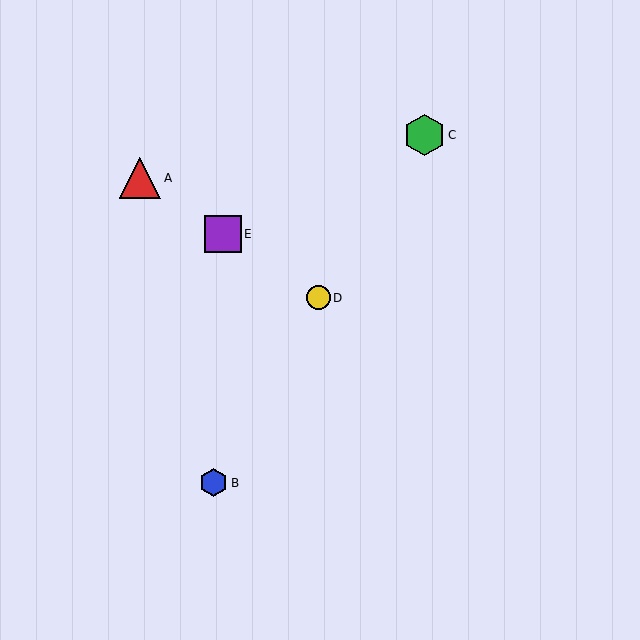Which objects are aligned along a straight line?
Objects A, D, E are aligned along a straight line.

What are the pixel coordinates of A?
Object A is at (140, 178).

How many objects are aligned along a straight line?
3 objects (A, D, E) are aligned along a straight line.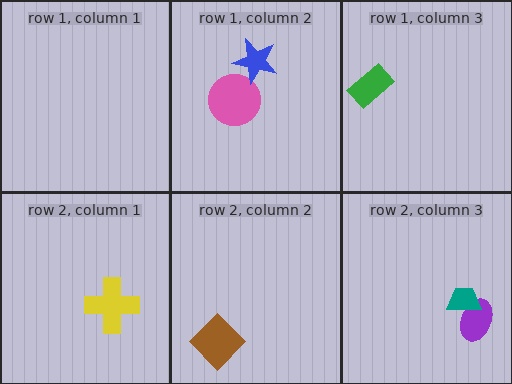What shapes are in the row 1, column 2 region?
The pink circle, the blue star.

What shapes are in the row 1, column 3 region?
The green rectangle.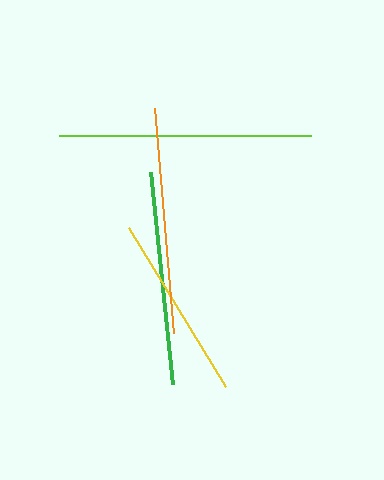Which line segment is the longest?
The lime line is the longest at approximately 252 pixels.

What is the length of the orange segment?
The orange segment is approximately 226 pixels long.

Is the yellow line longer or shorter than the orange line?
The orange line is longer than the yellow line.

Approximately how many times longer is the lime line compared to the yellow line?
The lime line is approximately 1.4 times the length of the yellow line.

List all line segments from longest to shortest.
From longest to shortest: lime, orange, green, yellow, red.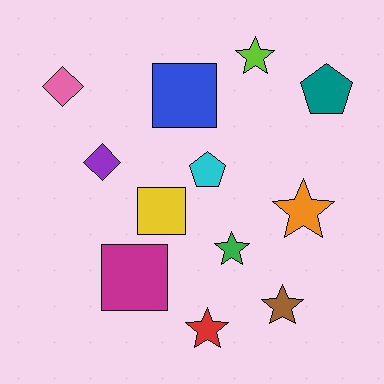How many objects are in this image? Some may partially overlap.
There are 12 objects.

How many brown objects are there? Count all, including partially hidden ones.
There is 1 brown object.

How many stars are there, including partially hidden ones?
There are 5 stars.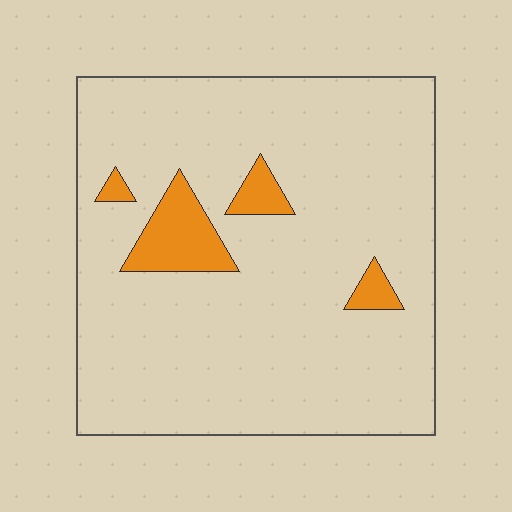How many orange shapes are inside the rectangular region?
4.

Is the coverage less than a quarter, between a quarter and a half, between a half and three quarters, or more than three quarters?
Less than a quarter.